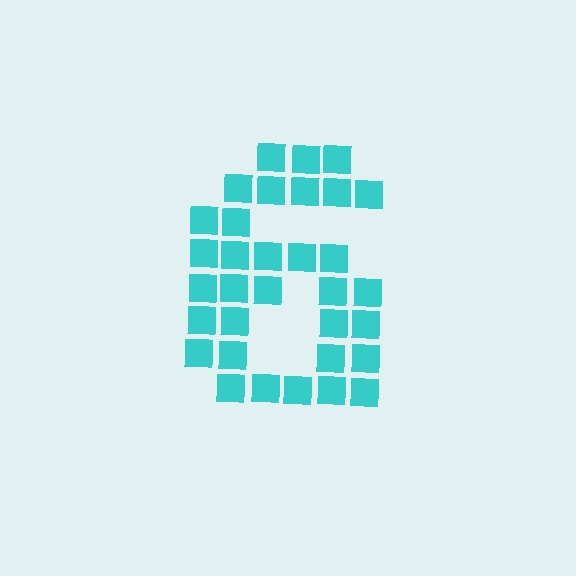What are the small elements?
The small elements are squares.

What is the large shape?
The large shape is the digit 6.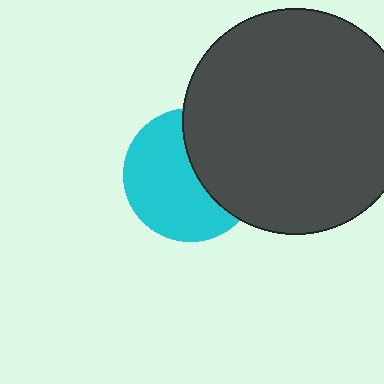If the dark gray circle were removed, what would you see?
You would see the complete cyan circle.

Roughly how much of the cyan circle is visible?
About half of it is visible (roughly 60%).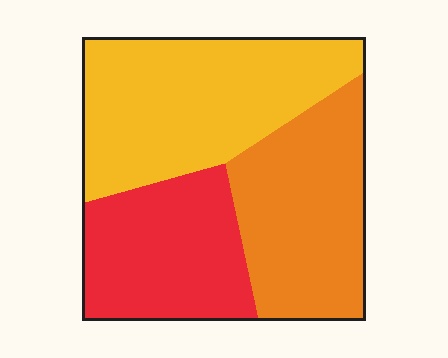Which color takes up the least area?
Red, at roughly 30%.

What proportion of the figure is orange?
Orange takes up between a quarter and a half of the figure.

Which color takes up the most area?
Yellow, at roughly 40%.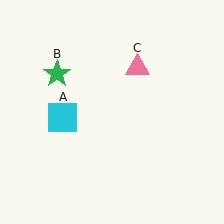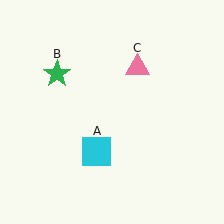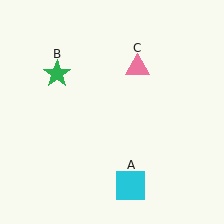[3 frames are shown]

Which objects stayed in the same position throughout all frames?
Green star (object B) and pink triangle (object C) remained stationary.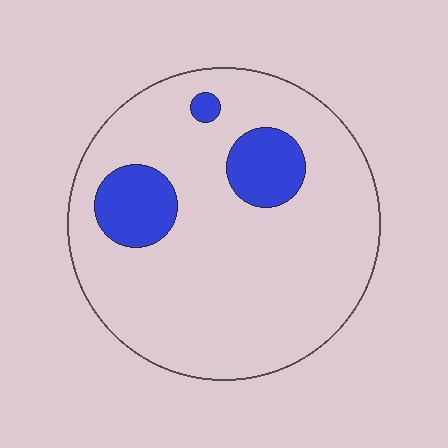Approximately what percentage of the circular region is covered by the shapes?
Approximately 15%.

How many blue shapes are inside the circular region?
3.